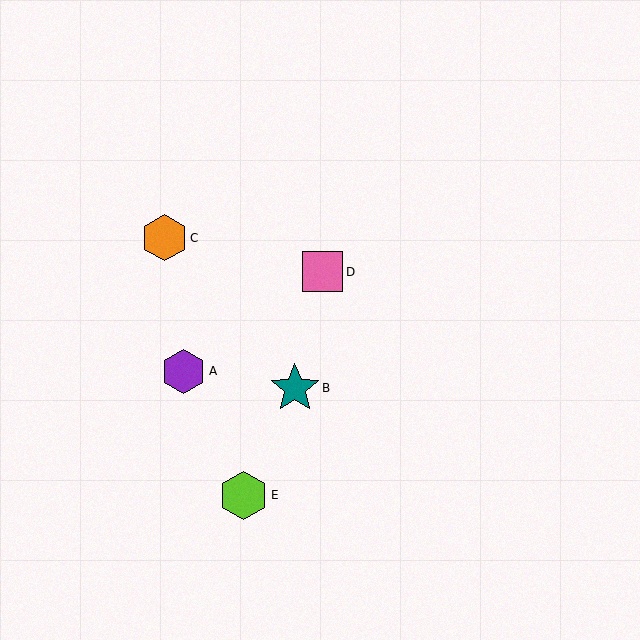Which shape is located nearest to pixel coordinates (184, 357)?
The purple hexagon (labeled A) at (183, 371) is nearest to that location.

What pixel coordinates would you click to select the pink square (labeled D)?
Click at (323, 272) to select the pink square D.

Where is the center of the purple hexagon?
The center of the purple hexagon is at (183, 371).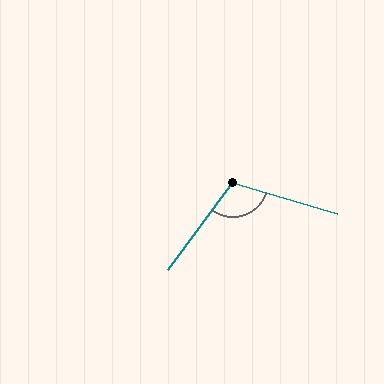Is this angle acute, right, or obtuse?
It is obtuse.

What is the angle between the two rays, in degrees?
Approximately 110 degrees.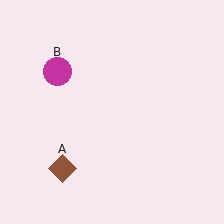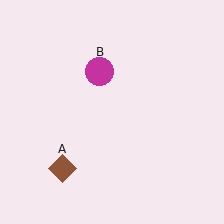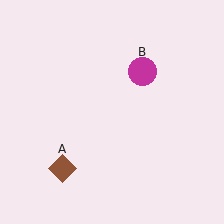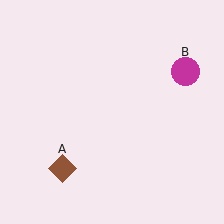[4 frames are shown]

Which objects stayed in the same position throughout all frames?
Brown diamond (object A) remained stationary.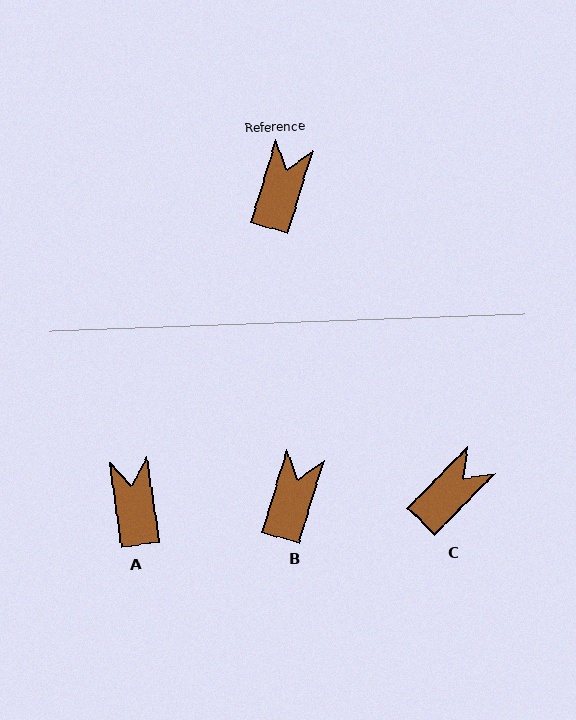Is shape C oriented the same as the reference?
No, it is off by about 28 degrees.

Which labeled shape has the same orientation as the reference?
B.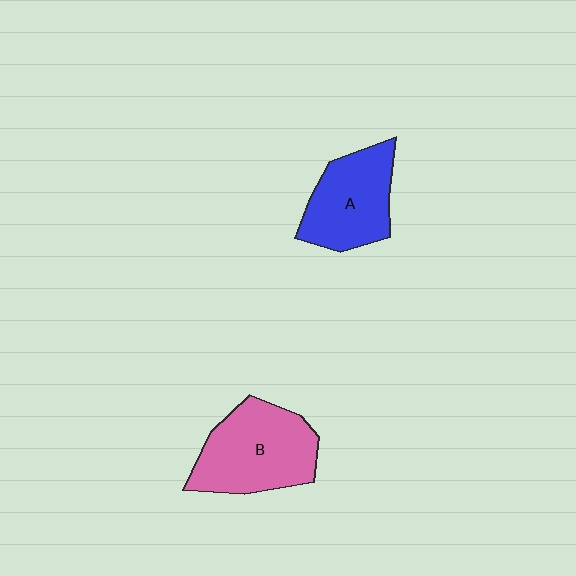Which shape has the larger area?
Shape B (pink).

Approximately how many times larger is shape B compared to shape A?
Approximately 1.2 times.